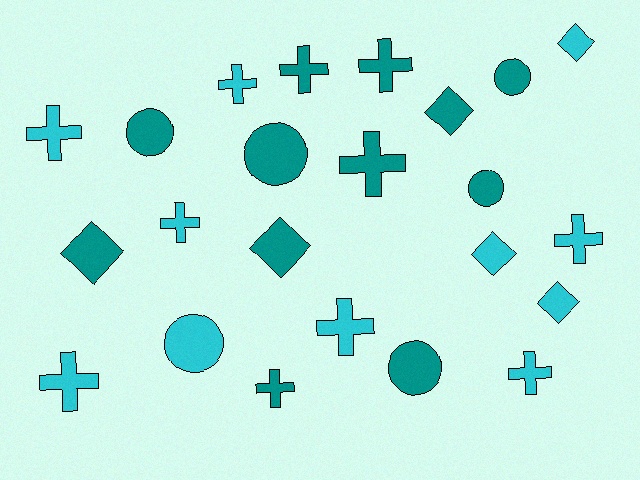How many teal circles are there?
There are 5 teal circles.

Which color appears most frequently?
Teal, with 12 objects.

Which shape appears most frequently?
Cross, with 11 objects.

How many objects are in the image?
There are 23 objects.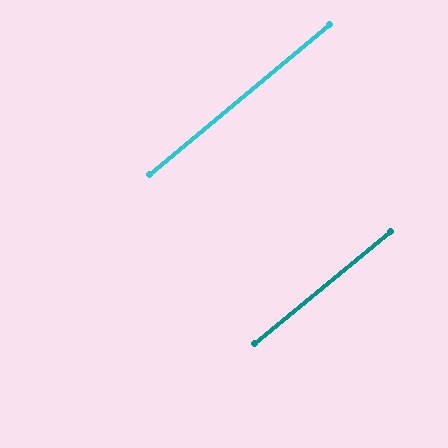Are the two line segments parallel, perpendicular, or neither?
Parallel — their directions differ by only 0.5°.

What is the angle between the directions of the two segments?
Approximately 1 degree.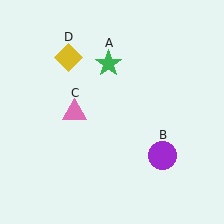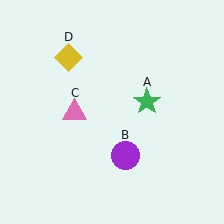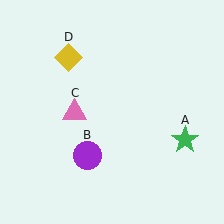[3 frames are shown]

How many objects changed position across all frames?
2 objects changed position: green star (object A), purple circle (object B).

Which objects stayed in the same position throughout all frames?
Pink triangle (object C) and yellow diamond (object D) remained stationary.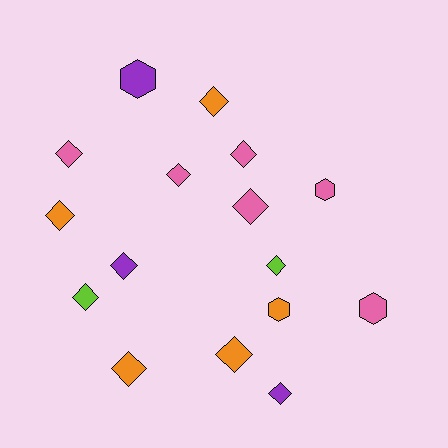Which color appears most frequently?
Pink, with 6 objects.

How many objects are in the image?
There are 16 objects.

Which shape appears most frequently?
Diamond, with 12 objects.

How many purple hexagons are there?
There is 1 purple hexagon.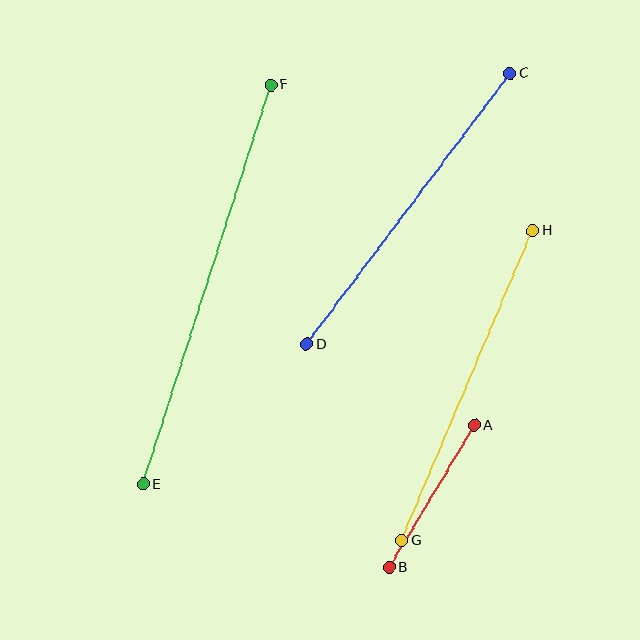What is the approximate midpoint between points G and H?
The midpoint is at approximately (467, 385) pixels.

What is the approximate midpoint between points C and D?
The midpoint is at approximately (408, 209) pixels.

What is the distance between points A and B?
The distance is approximately 166 pixels.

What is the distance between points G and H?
The distance is approximately 336 pixels.